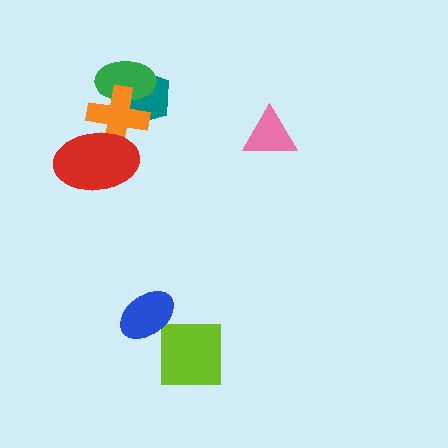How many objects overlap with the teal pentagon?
2 objects overlap with the teal pentagon.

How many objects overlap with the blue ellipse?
0 objects overlap with the blue ellipse.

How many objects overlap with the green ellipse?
2 objects overlap with the green ellipse.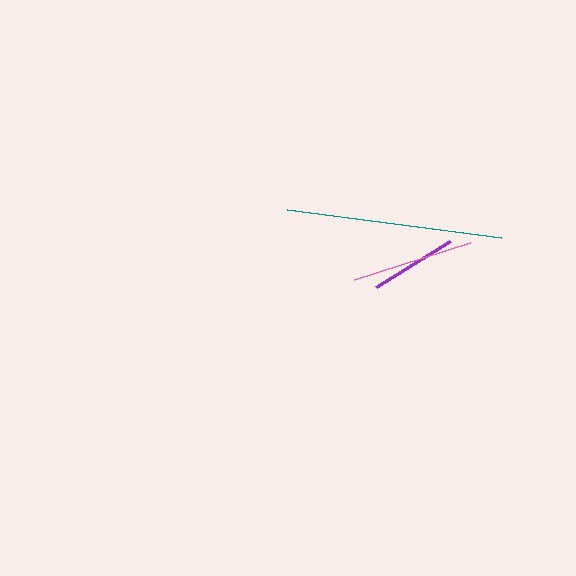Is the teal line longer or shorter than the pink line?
The teal line is longer than the pink line.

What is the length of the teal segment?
The teal segment is approximately 216 pixels long.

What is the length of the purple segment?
The purple segment is approximately 88 pixels long.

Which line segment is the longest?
The teal line is the longest at approximately 216 pixels.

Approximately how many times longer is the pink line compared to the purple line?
The pink line is approximately 1.4 times the length of the purple line.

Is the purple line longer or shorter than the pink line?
The pink line is longer than the purple line.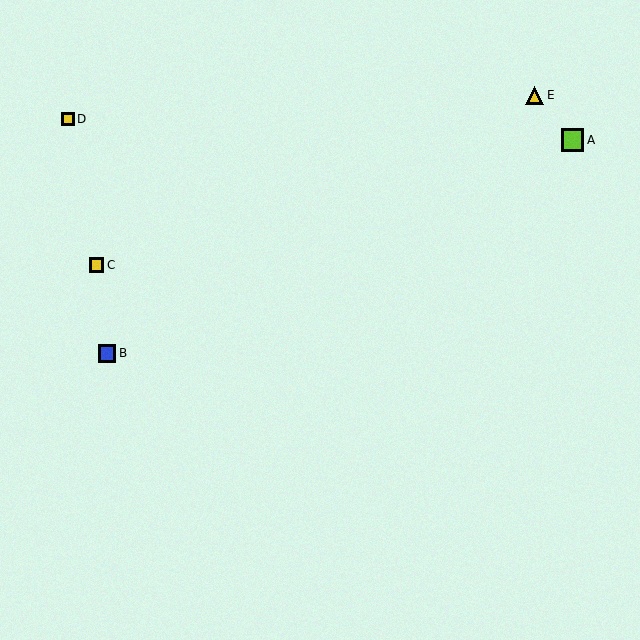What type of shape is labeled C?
Shape C is a yellow square.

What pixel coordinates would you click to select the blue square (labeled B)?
Click at (107, 353) to select the blue square B.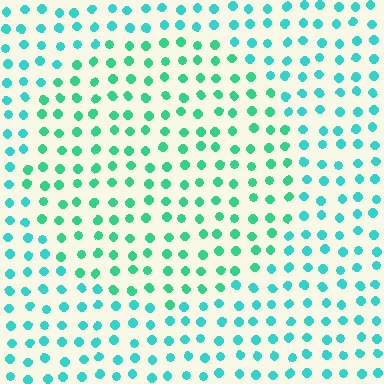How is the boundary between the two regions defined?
The boundary is defined purely by a slight shift in hue (about 24 degrees). Spacing, size, and orientation are identical on both sides.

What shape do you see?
I see a circle.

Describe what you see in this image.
The image is filled with small cyan elements in a uniform arrangement. A circle-shaped region is visible where the elements are tinted to a slightly different hue, forming a subtle color boundary.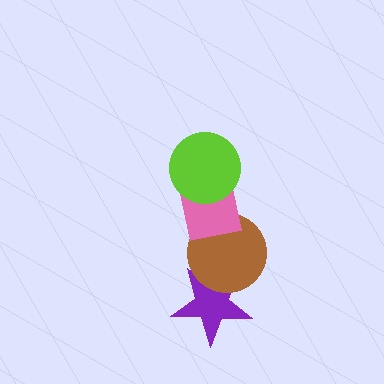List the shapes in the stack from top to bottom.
From top to bottom: the lime circle, the pink square, the brown circle, the purple star.